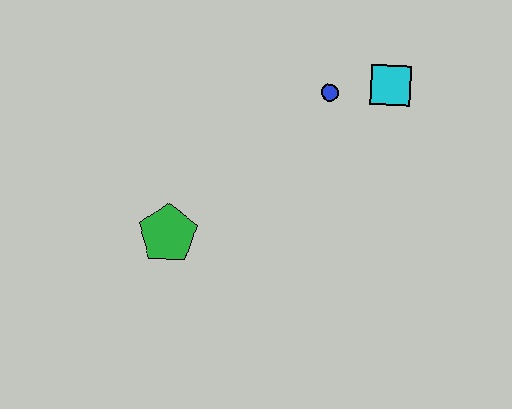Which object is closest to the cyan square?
The blue circle is closest to the cyan square.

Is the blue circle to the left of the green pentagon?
No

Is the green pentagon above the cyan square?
No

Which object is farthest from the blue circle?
The green pentagon is farthest from the blue circle.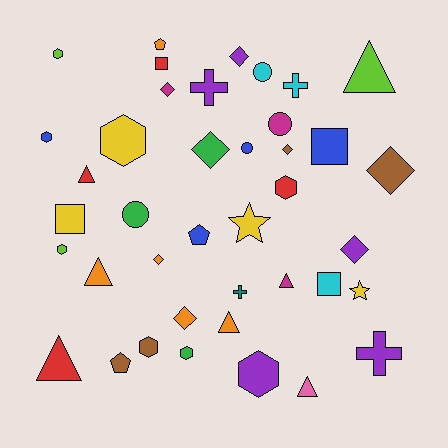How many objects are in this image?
There are 40 objects.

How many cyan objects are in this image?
There are 3 cyan objects.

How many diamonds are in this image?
There are 8 diamonds.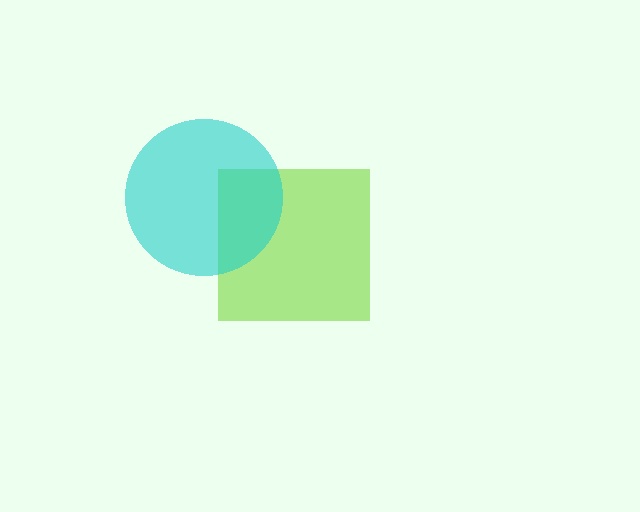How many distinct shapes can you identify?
There are 2 distinct shapes: a lime square, a cyan circle.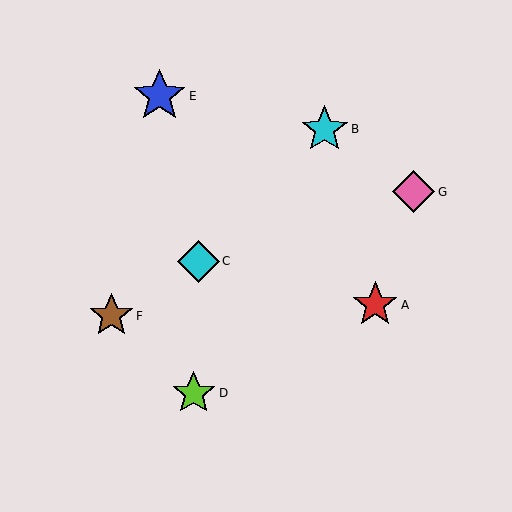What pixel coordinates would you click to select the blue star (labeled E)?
Click at (160, 96) to select the blue star E.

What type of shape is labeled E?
Shape E is a blue star.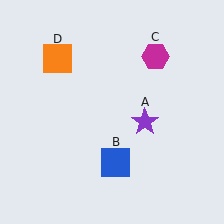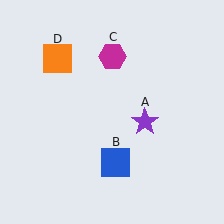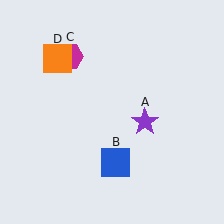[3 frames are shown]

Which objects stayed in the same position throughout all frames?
Purple star (object A) and blue square (object B) and orange square (object D) remained stationary.